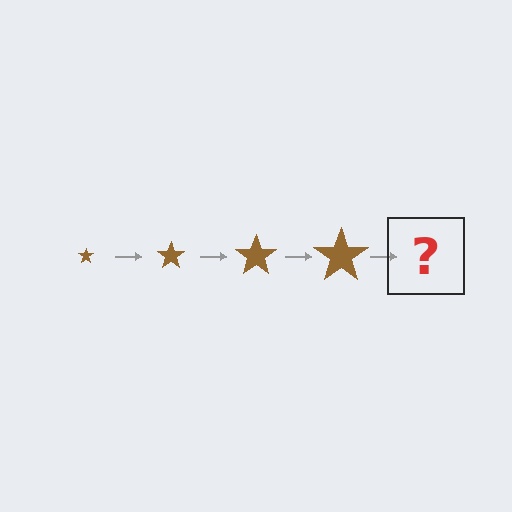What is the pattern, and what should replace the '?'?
The pattern is that the star gets progressively larger each step. The '?' should be a brown star, larger than the previous one.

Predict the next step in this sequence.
The next step is a brown star, larger than the previous one.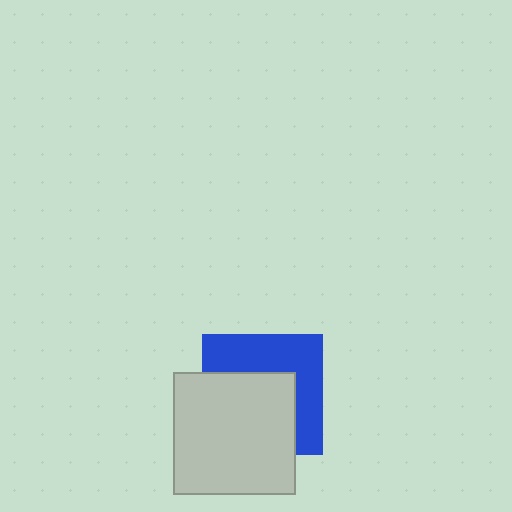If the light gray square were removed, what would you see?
You would see the complete blue square.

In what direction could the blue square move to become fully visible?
The blue square could move toward the upper-right. That would shift it out from behind the light gray square entirely.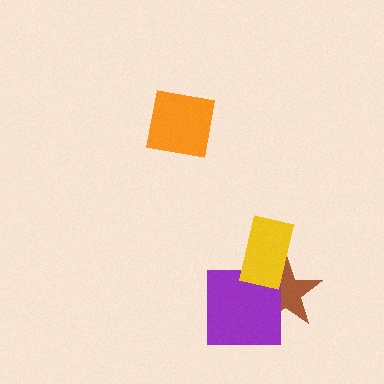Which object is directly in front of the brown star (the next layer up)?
The purple square is directly in front of the brown star.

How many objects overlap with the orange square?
0 objects overlap with the orange square.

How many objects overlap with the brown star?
2 objects overlap with the brown star.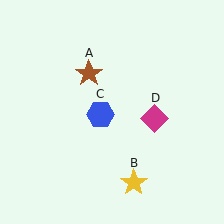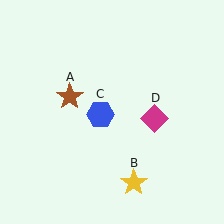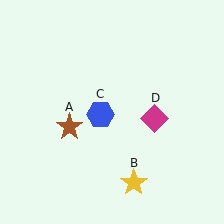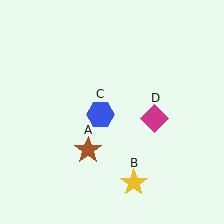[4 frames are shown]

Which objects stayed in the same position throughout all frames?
Yellow star (object B) and blue hexagon (object C) and magenta diamond (object D) remained stationary.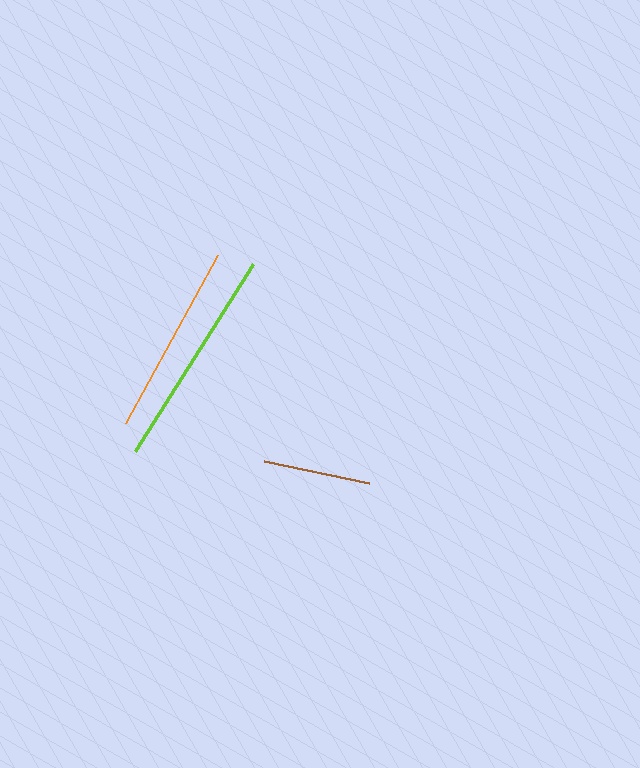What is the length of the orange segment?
The orange segment is approximately 191 pixels long.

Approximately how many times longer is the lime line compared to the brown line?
The lime line is approximately 2.0 times the length of the brown line.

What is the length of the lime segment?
The lime segment is approximately 221 pixels long.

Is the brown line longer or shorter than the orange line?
The orange line is longer than the brown line.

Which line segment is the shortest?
The brown line is the shortest at approximately 108 pixels.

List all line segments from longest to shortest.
From longest to shortest: lime, orange, brown.